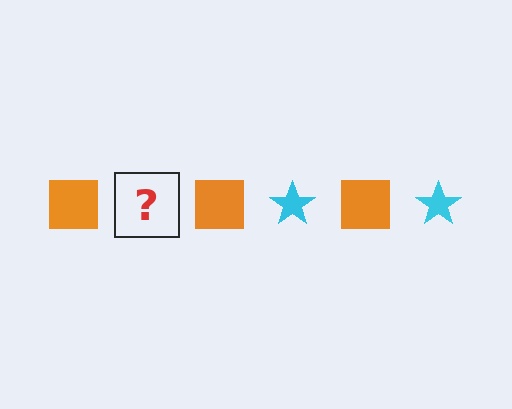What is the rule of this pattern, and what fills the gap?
The rule is that the pattern alternates between orange square and cyan star. The gap should be filled with a cyan star.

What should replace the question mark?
The question mark should be replaced with a cyan star.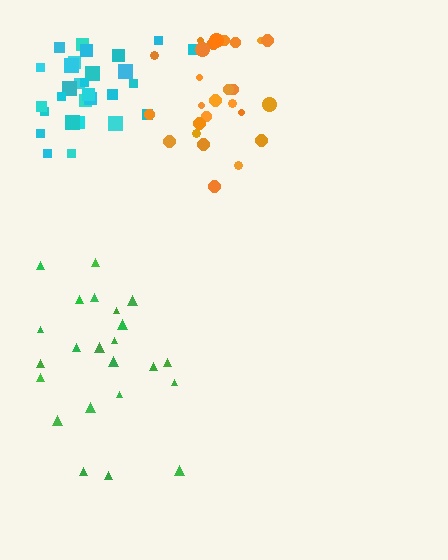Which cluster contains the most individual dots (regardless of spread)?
Cyan (29).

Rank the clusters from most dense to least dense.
cyan, orange, green.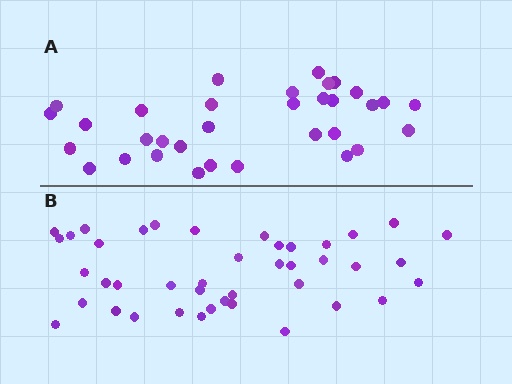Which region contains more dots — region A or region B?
Region B (the bottom region) has more dots.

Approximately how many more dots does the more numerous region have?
Region B has roughly 8 or so more dots than region A.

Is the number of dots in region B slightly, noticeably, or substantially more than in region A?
Region B has noticeably more, but not dramatically so. The ratio is roughly 1.3 to 1.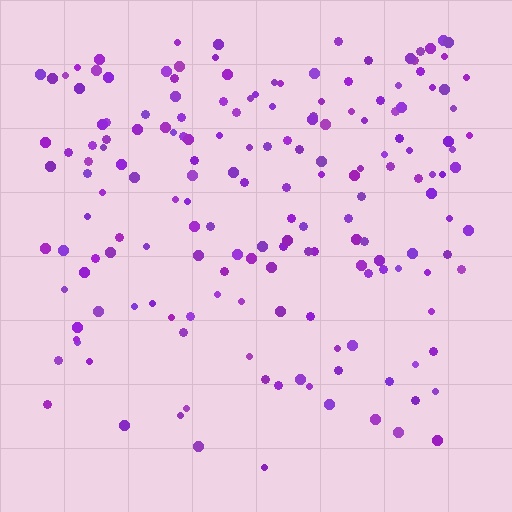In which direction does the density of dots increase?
From bottom to top, with the top side densest.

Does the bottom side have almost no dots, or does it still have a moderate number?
Still a moderate number, just noticeably fewer than the top.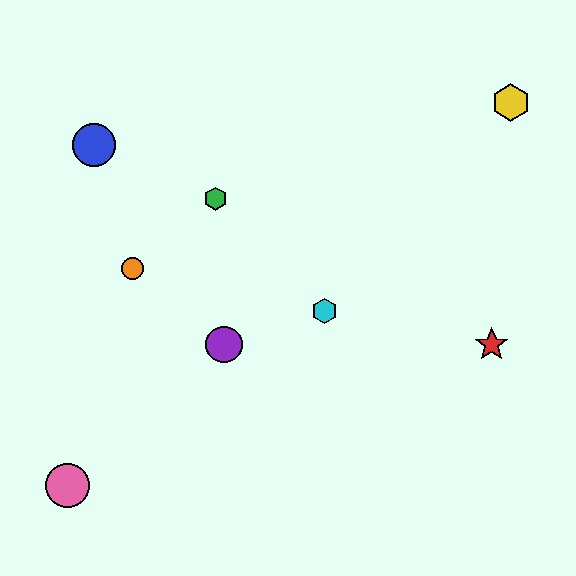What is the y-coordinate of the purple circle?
The purple circle is at y≈345.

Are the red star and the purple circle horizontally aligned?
Yes, both are at y≈345.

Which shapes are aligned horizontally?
The red star, the purple circle are aligned horizontally.